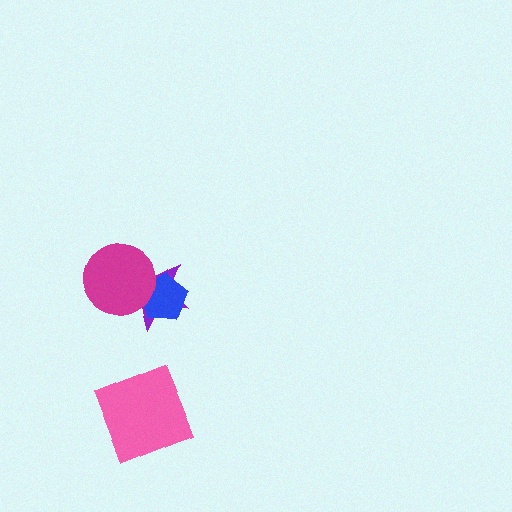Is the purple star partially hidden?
Yes, it is partially covered by another shape.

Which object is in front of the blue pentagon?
The magenta circle is in front of the blue pentagon.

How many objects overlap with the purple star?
2 objects overlap with the purple star.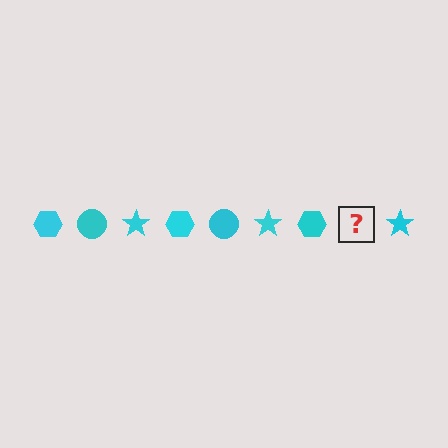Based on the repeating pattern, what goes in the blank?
The blank should be a cyan circle.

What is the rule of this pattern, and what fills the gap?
The rule is that the pattern cycles through hexagon, circle, star shapes in cyan. The gap should be filled with a cyan circle.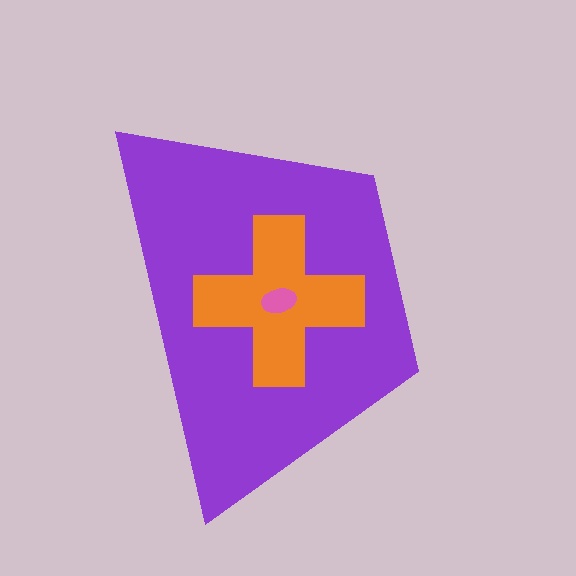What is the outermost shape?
The purple trapezoid.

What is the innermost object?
The pink ellipse.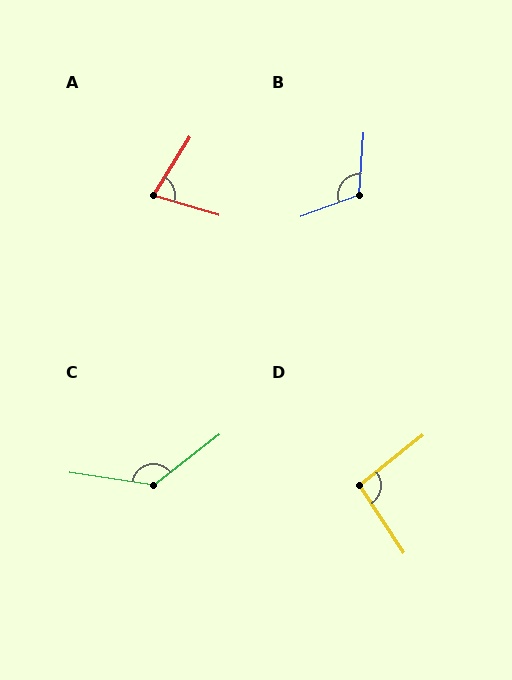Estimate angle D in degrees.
Approximately 96 degrees.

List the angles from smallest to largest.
A (75°), D (96°), B (115°), C (134°).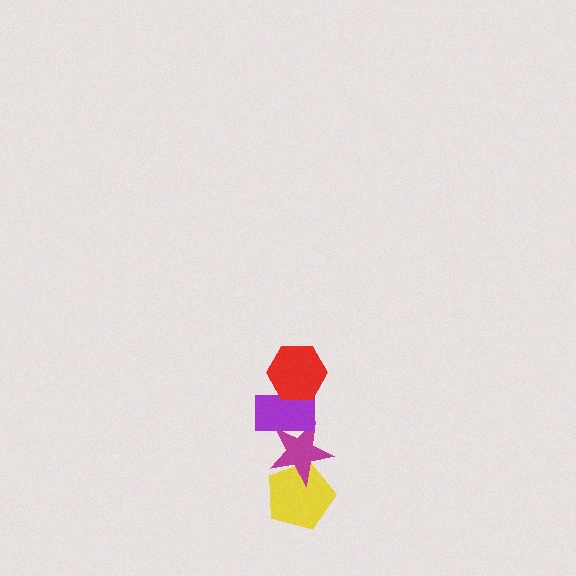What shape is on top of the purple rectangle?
The red hexagon is on top of the purple rectangle.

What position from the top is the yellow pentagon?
The yellow pentagon is 4th from the top.